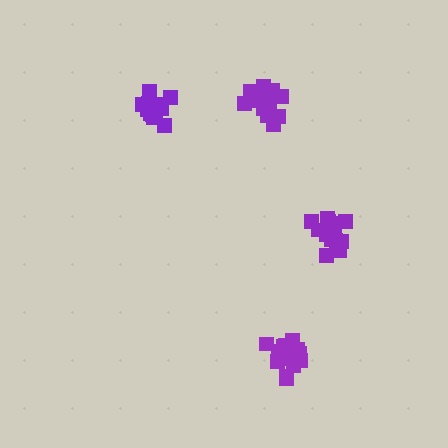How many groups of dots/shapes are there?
There are 4 groups.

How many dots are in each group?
Group 1: 19 dots, Group 2: 18 dots, Group 3: 16 dots, Group 4: 19 dots (72 total).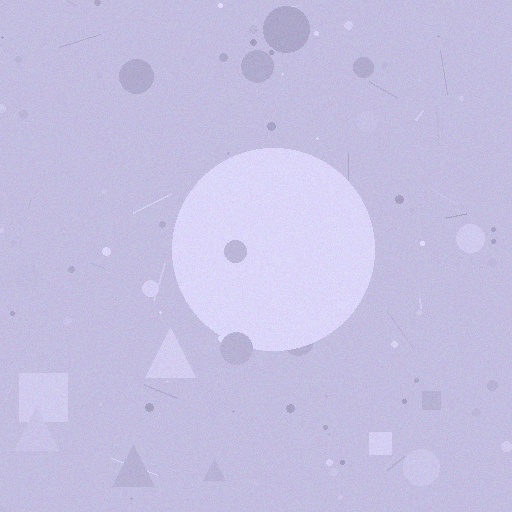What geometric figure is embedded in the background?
A circle is embedded in the background.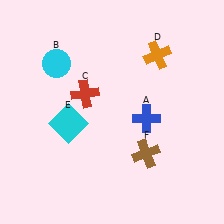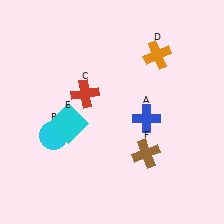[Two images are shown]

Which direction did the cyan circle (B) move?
The cyan circle (B) moved down.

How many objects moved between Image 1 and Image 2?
1 object moved between the two images.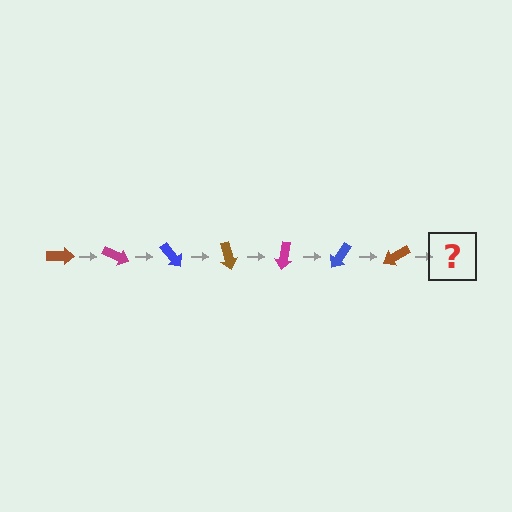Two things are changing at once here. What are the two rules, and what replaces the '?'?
The two rules are that it rotates 25 degrees each step and the color cycles through brown, magenta, and blue. The '?' should be a magenta arrow, rotated 175 degrees from the start.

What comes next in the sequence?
The next element should be a magenta arrow, rotated 175 degrees from the start.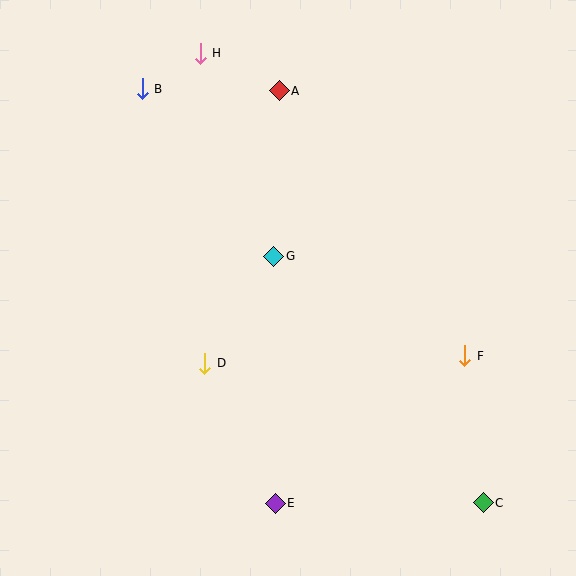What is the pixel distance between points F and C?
The distance between F and C is 148 pixels.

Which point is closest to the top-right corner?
Point A is closest to the top-right corner.